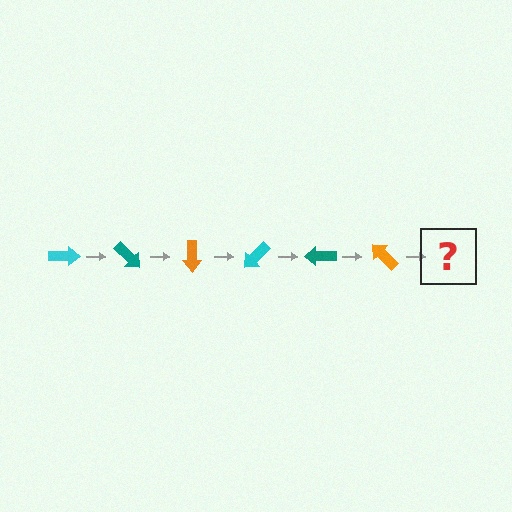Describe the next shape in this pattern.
It should be a cyan arrow, rotated 270 degrees from the start.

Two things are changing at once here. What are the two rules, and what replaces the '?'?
The two rules are that it rotates 45 degrees each step and the color cycles through cyan, teal, and orange. The '?' should be a cyan arrow, rotated 270 degrees from the start.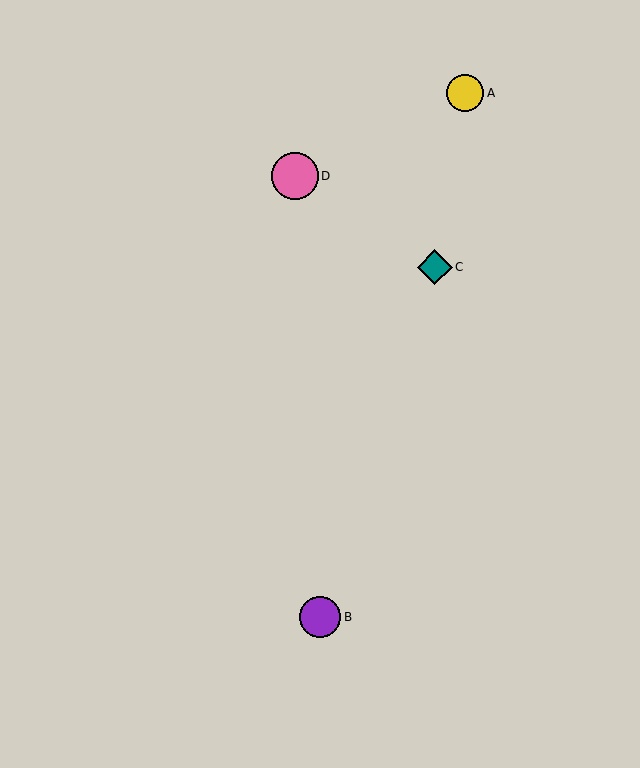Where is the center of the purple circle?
The center of the purple circle is at (320, 617).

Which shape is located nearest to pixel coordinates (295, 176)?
The pink circle (labeled D) at (295, 176) is nearest to that location.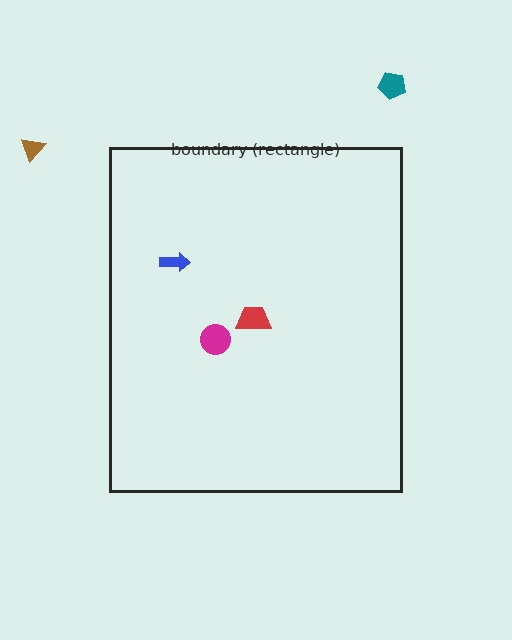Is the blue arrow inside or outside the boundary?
Inside.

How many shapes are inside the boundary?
3 inside, 2 outside.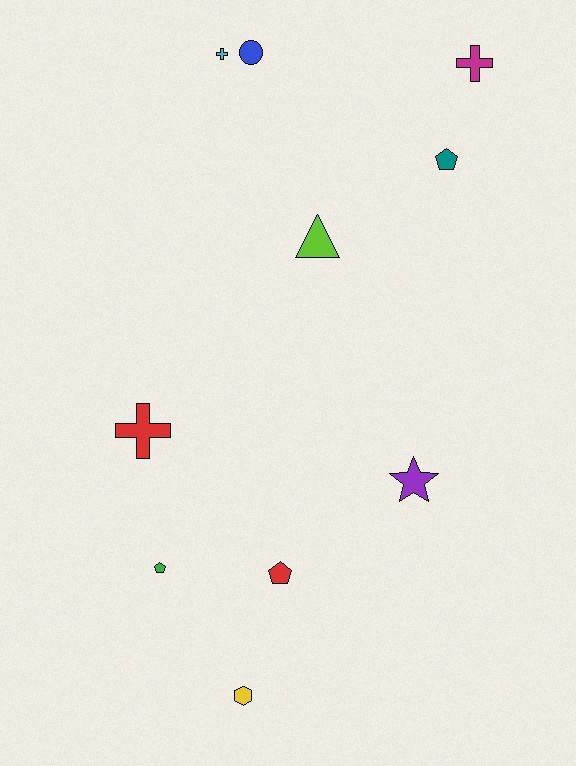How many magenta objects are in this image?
There is 1 magenta object.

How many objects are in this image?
There are 10 objects.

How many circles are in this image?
There is 1 circle.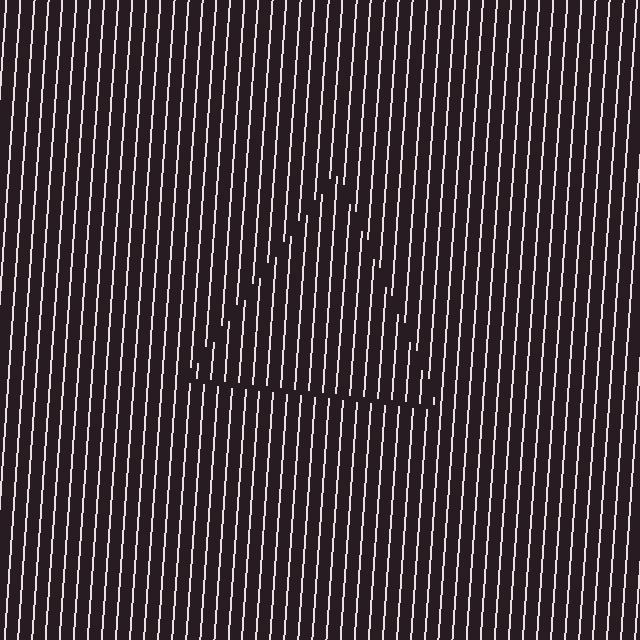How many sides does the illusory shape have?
3 sides — the line-ends trace a triangle.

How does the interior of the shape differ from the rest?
The interior of the shape contains the same grating, shifted by half a period — the contour is defined by the phase discontinuity where line-ends from the inner and outer gratings abut.